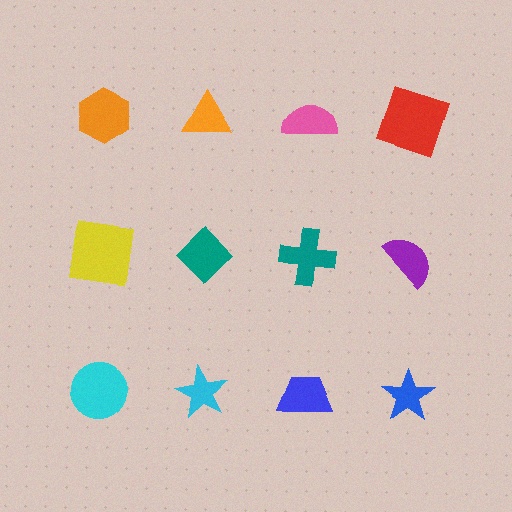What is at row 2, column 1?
A yellow square.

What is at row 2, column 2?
A teal diamond.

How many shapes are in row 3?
4 shapes.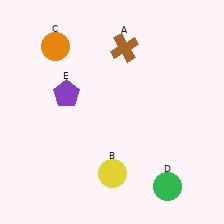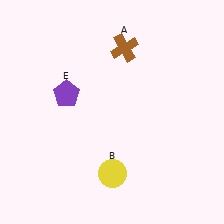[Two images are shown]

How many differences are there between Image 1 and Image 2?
There are 2 differences between the two images.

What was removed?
The green circle (D), the orange circle (C) were removed in Image 2.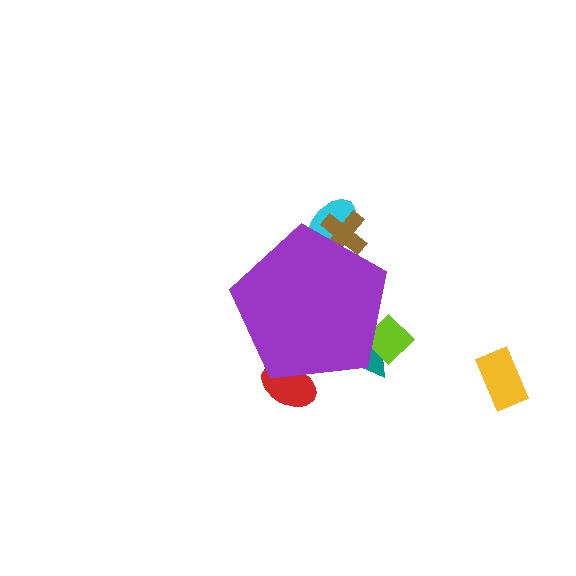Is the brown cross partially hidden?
Yes, the brown cross is partially hidden behind the purple pentagon.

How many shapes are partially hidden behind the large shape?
5 shapes are partially hidden.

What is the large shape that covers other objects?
A purple pentagon.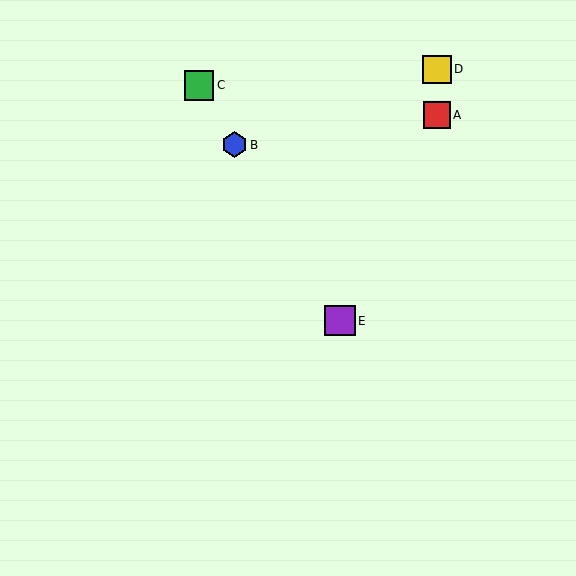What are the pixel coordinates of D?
Object D is at (437, 69).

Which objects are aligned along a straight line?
Objects B, C, E are aligned along a straight line.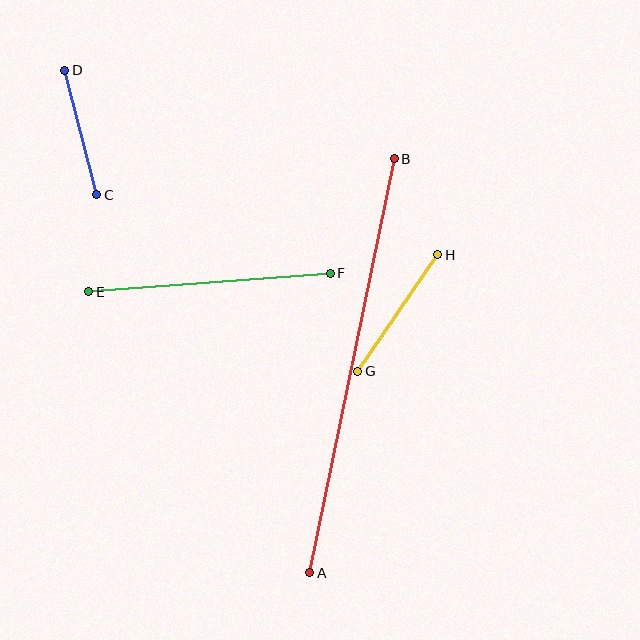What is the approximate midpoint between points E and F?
The midpoint is at approximately (209, 282) pixels.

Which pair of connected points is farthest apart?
Points A and B are farthest apart.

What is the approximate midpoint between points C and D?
The midpoint is at approximately (81, 133) pixels.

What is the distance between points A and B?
The distance is approximately 423 pixels.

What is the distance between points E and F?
The distance is approximately 242 pixels.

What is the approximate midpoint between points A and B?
The midpoint is at approximately (352, 366) pixels.